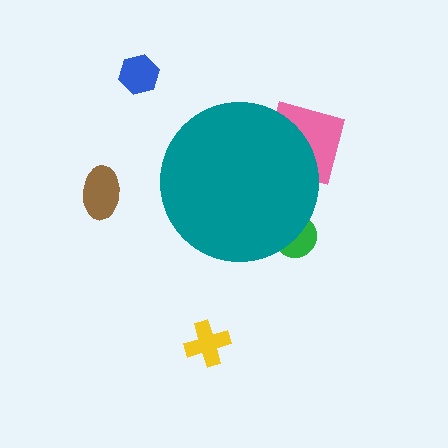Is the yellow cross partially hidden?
No, the yellow cross is fully visible.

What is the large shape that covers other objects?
A teal circle.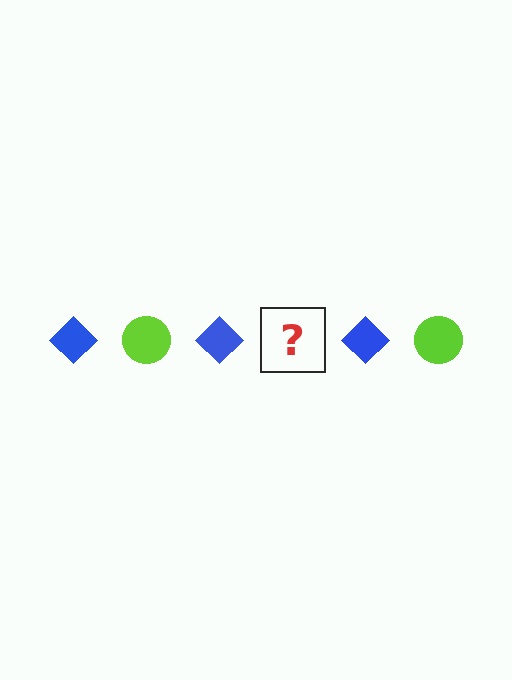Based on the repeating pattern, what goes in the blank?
The blank should be a lime circle.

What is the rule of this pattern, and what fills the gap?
The rule is that the pattern alternates between blue diamond and lime circle. The gap should be filled with a lime circle.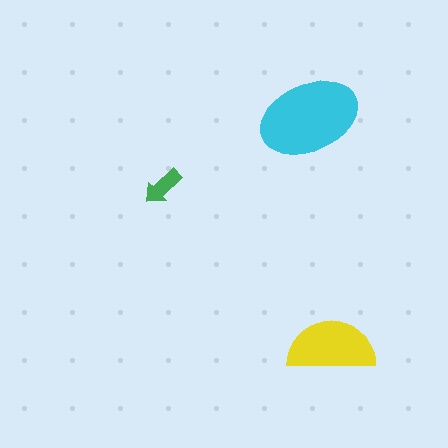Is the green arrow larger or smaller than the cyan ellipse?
Smaller.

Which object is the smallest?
The green arrow.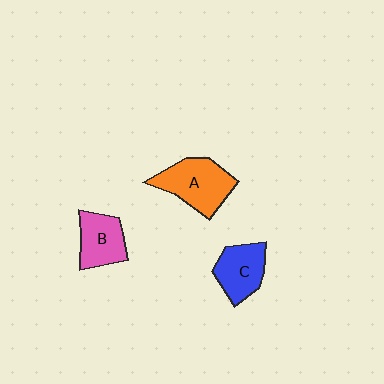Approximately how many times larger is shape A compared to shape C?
Approximately 1.3 times.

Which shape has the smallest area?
Shape B (pink).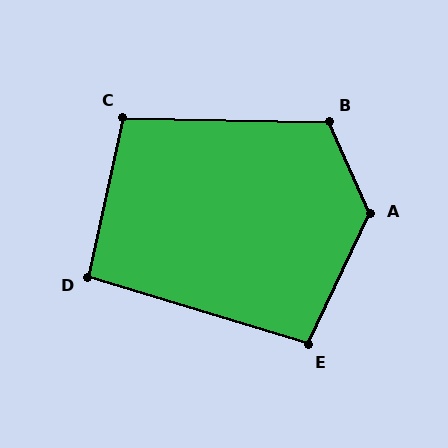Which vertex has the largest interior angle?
A, at approximately 130 degrees.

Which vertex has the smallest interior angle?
D, at approximately 94 degrees.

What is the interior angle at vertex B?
Approximately 115 degrees (obtuse).